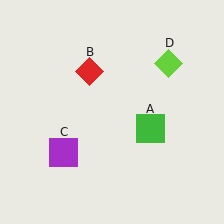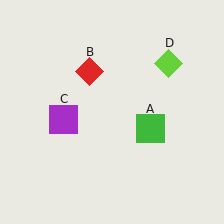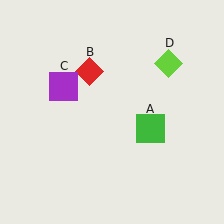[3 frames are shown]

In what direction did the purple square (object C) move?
The purple square (object C) moved up.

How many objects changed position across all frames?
1 object changed position: purple square (object C).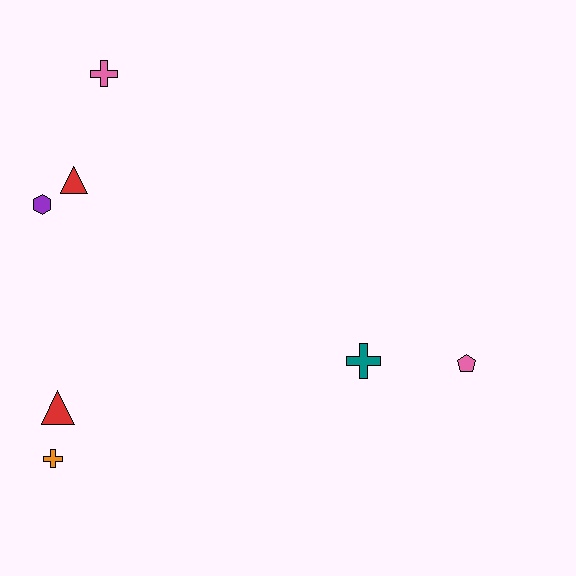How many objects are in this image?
There are 7 objects.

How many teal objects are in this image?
There is 1 teal object.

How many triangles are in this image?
There are 2 triangles.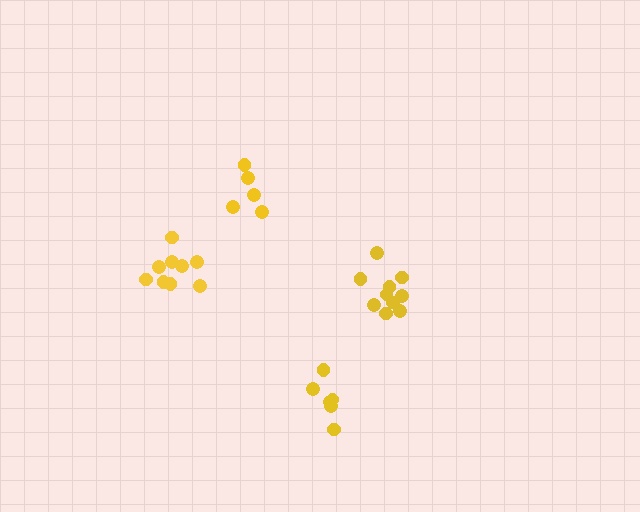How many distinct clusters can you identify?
There are 4 distinct clusters.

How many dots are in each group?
Group 1: 9 dots, Group 2: 10 dots, Group 3: 6 dots, Group 4: 5 dots (30 total).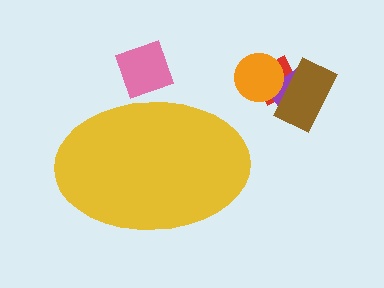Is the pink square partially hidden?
Yes, the pink square is partially hidden behind the yellow ellipse.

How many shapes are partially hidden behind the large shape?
1 shape is partially hidden.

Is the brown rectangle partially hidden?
No, the brown rectangle is fully visible.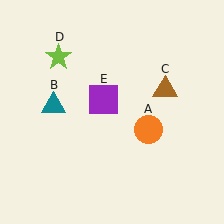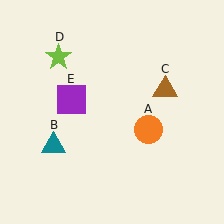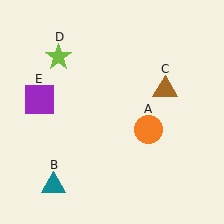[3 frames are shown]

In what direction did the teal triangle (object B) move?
The teal triangle (object B) moved down.